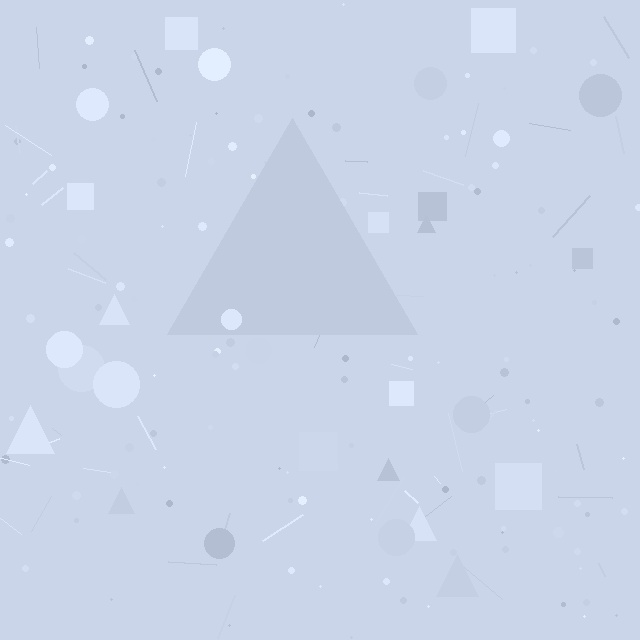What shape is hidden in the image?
A triangle is hidden in the image.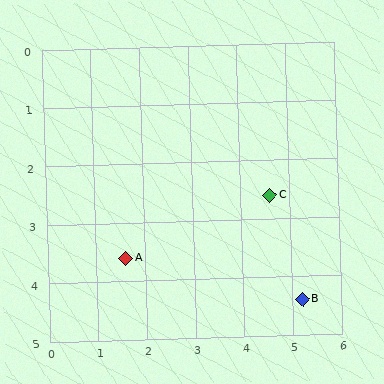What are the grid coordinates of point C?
Point C is at approximately (4.6, 2.6).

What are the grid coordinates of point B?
Point B is at approximately (5.2, 4.4).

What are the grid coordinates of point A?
Point A is at approximately (1.6, 3.6).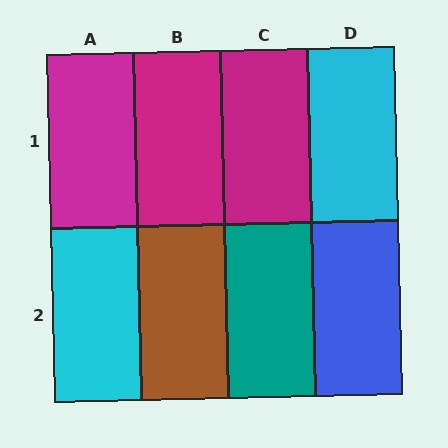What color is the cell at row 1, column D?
Cyan.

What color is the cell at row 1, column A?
Magenta.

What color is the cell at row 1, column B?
Magenta.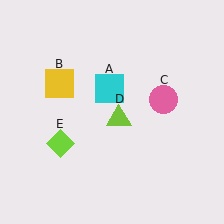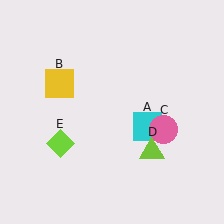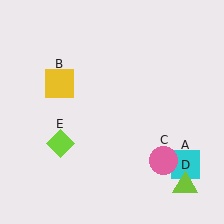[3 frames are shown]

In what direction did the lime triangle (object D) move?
The lime triangle (object D) moved down and to the right.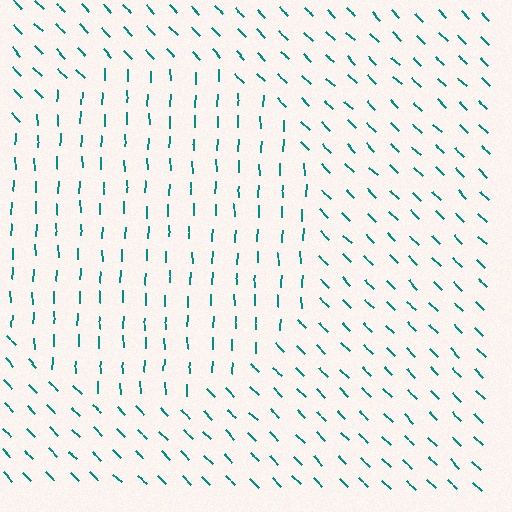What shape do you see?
I see a circle.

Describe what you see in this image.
The image is filled with small teal line segments. A circle region in the image has lines oriented differently from the surrounding lines, creating a visible texture boundary.